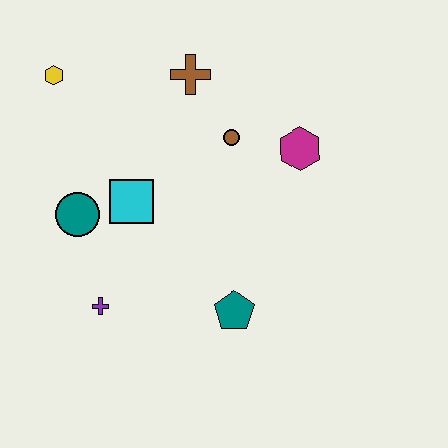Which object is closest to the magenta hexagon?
The brown circle is closest to the magenta hexagon.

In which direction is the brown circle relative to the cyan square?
The brown circle is to the right of the cyan square.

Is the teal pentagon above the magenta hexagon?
No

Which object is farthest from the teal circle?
The magenta hexagon is farthest from the teal circle.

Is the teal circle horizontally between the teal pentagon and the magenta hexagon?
No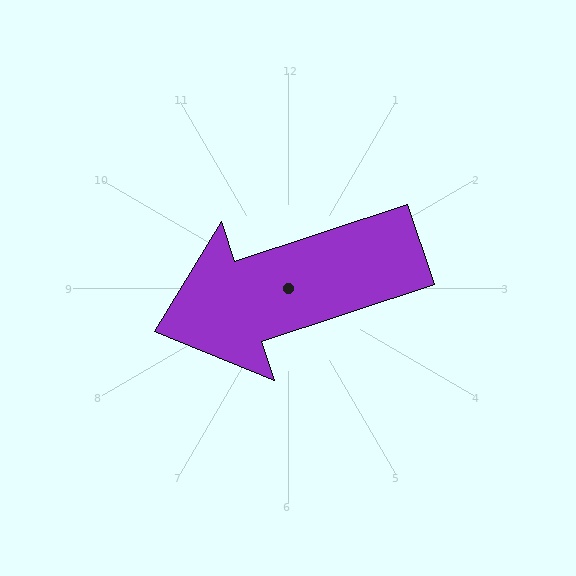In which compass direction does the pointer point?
West.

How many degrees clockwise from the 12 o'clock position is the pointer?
Approximately 252 degrees.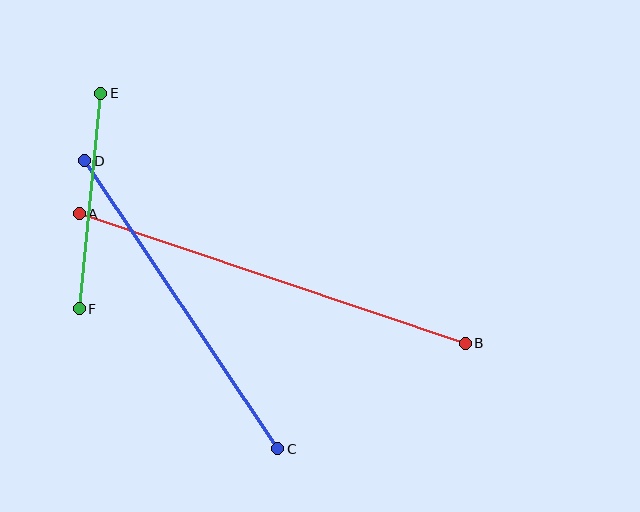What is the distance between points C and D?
The distance is approximately 347 pixels.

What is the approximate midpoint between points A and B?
The midpoint is at approximately (272, 279) pixels.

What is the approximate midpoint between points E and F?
The midpoint is at approximately (90, 201) pixels.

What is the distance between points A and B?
The distance is approximately 407 pixels.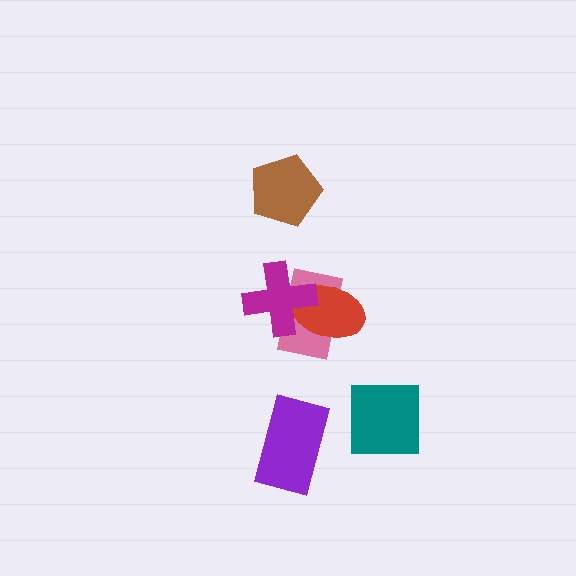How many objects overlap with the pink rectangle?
2 objects overlap with the pink rectangle.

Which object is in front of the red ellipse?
The magenta cross is in front of the red ellipse.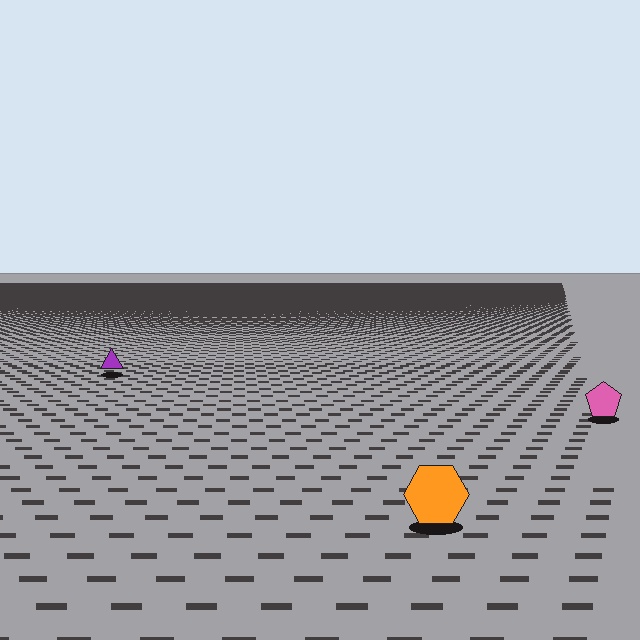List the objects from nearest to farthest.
From nearest to farthest: the orange hexagon, the pink pentagon, the purple triangle.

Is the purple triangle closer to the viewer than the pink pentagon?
No. The pink pentagon is closer — you can tell from the texture gradient: the ground texture is coarser near it.